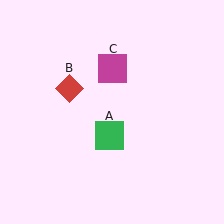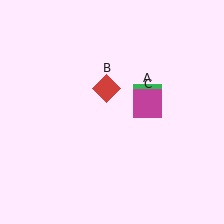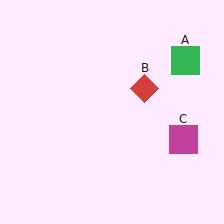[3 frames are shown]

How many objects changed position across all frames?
3 objects changed position: green square (object A), red diamond (object B), magenta square (object C).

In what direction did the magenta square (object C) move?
The magenta square (object C) moved down and to the right.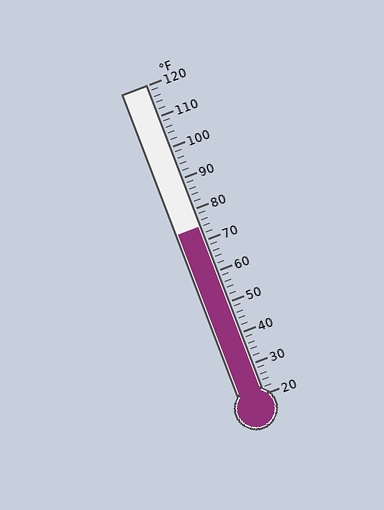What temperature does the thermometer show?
The thermometer shows approximately 74°F.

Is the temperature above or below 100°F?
The temperature is below 100°F.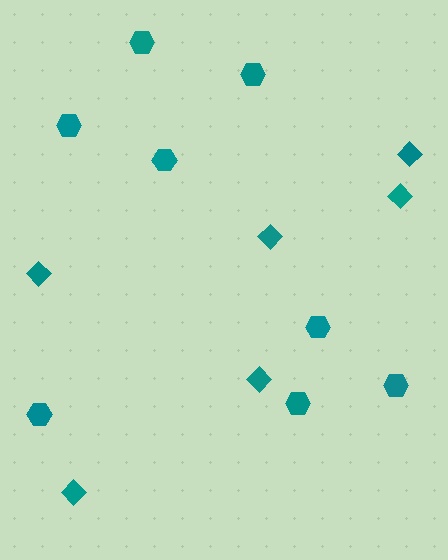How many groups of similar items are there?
There are 2 groups: one group of hexagons (8) and one group of diamonds (6).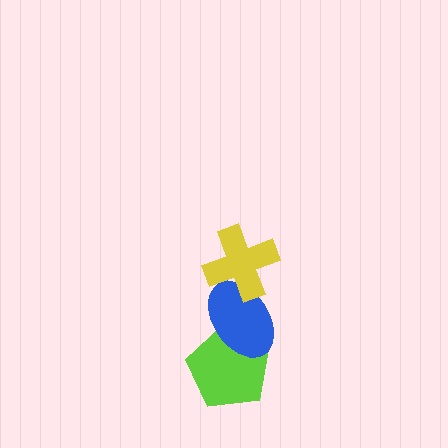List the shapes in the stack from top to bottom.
From top to bottom: the yellow cross, the blue ellipse, the lime pentagon.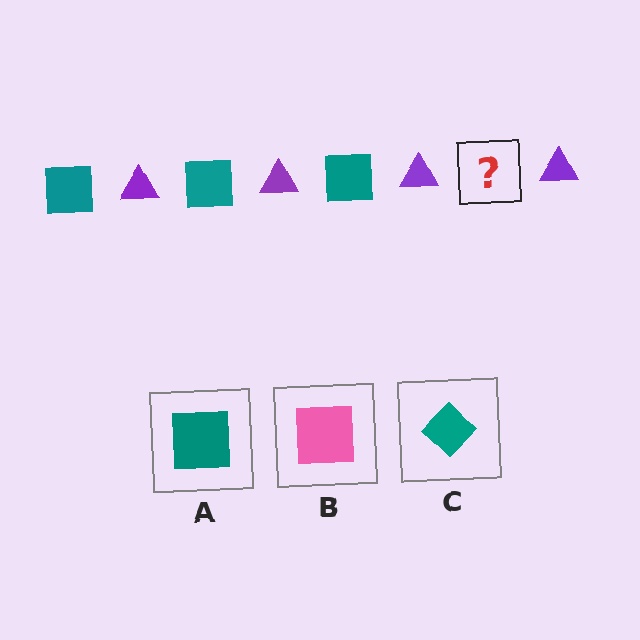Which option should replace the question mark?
Option A.